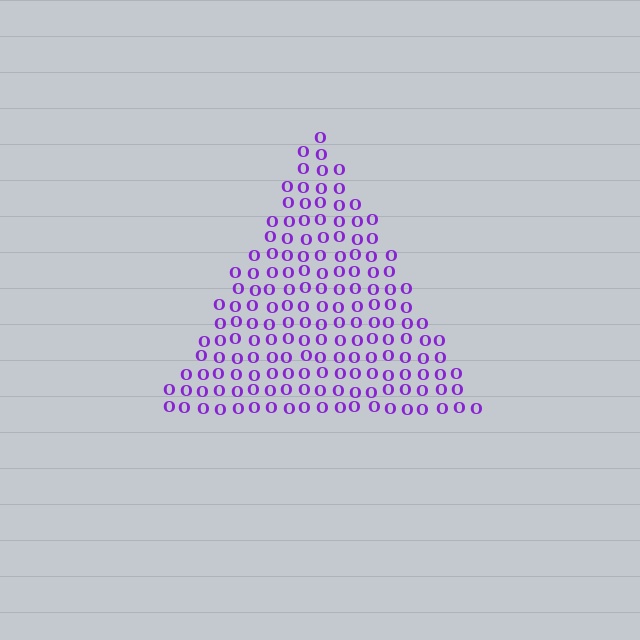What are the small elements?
The small elements are letter O's.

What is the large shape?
The large shape is a triangle.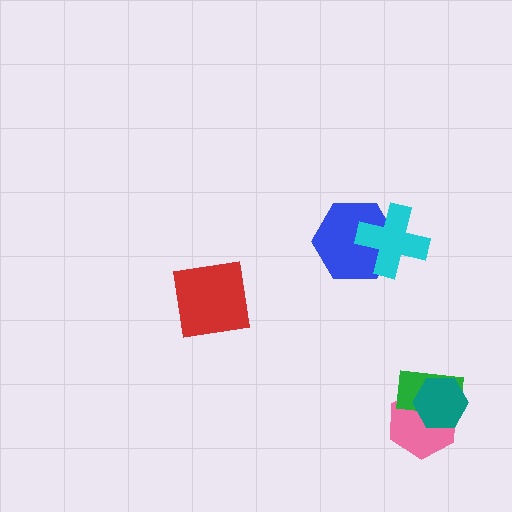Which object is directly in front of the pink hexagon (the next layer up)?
The green rectangle is directly in front of the pink hexagon.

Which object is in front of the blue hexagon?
The cyan cross is in front of the blue hexagon.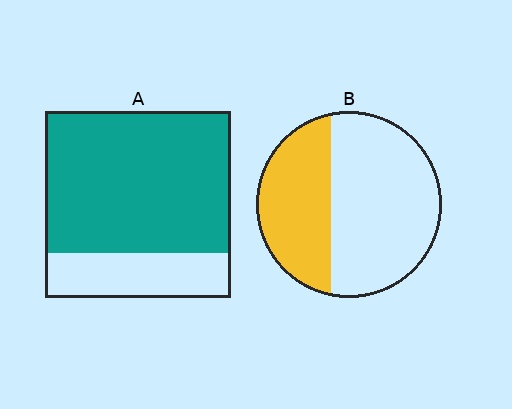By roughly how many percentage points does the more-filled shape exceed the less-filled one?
By roughly 40 percentage points (A over B).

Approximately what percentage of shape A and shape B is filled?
A is approximately 75% and B is approximately 40%.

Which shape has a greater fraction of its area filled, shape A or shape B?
Shape A.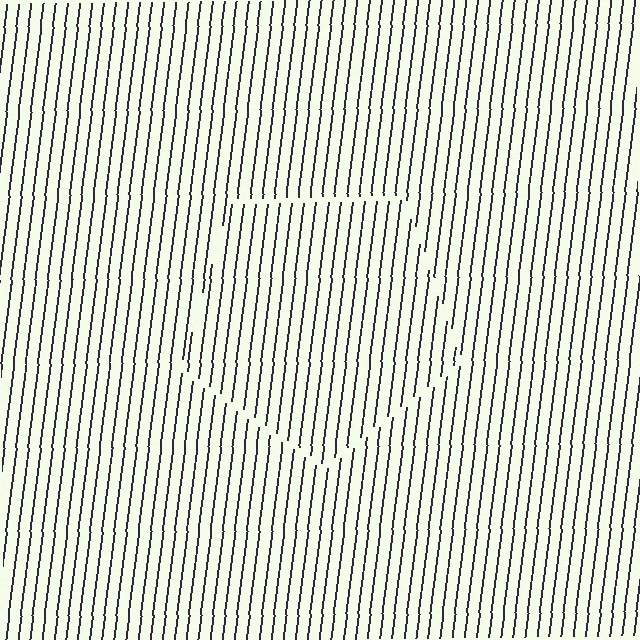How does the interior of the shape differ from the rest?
The interior of the shape contains the same grating, shifted by half a period — the contour is defined by the phase discontinuity where line-ends from the inner and outer gratings abut.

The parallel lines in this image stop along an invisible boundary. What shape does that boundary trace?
An illusory pentagon. The interior of the shape contains the same grating, shifted by half a period — the contour is defined by the phase discontinuity where line-ends from the inner and outer gratings abut.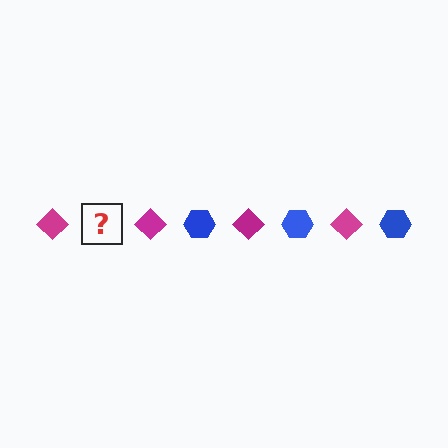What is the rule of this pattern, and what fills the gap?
The rule is that the pattern alternates between magenta diamond and blue hexagon. The gap should be filled with a blue hexagon.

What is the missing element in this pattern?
The missing element is a blue hexagon.